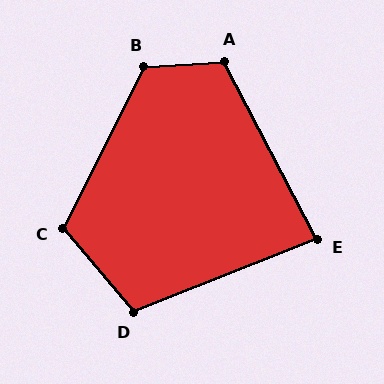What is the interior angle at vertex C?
Approximately 113 degrees (obtuse).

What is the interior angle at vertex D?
Approximately 108 degrees (obtuse).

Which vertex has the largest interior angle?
B, at approximately 120 degrees.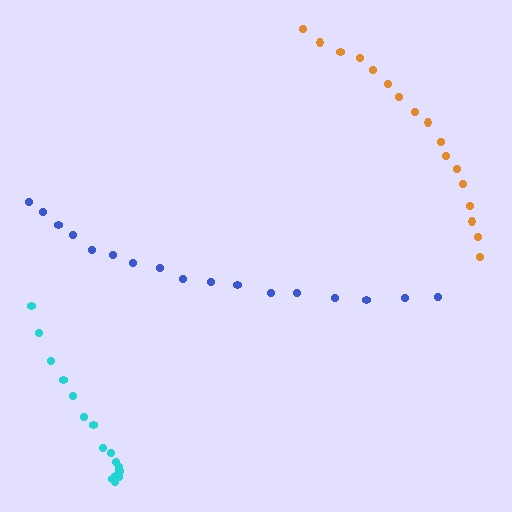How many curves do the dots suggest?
There are 3 distinct paths.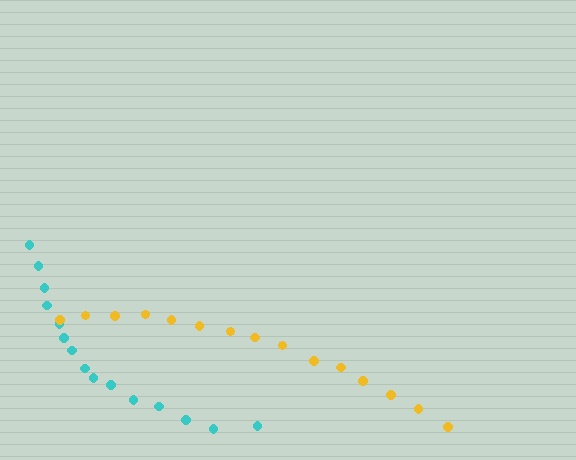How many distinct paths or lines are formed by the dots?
There are 2 distinct paths.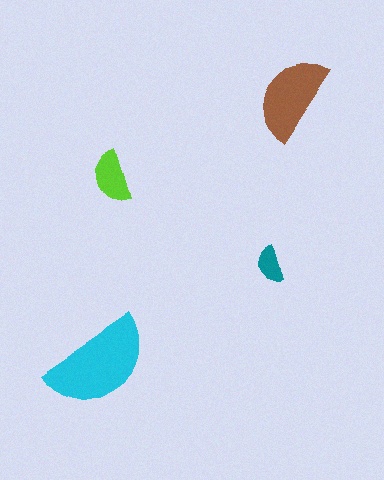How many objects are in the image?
There are 4 objects in the image.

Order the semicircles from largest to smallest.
the cyan one, the brown one, the lime one, the teal one.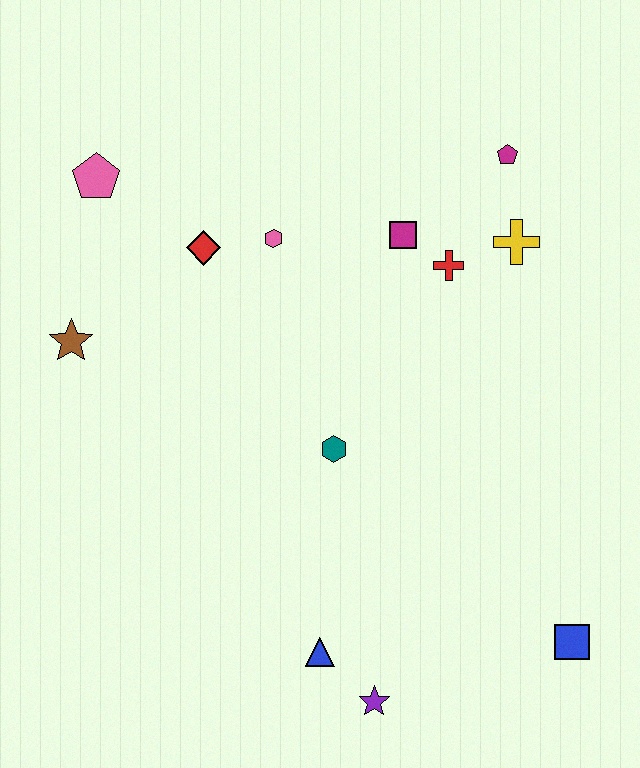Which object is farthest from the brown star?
The blue square is farthest from the brown star.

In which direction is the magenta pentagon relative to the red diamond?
The magenta pentagon is to the right of the red diamond.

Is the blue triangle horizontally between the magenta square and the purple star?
No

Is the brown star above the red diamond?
No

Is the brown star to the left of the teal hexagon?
Yes